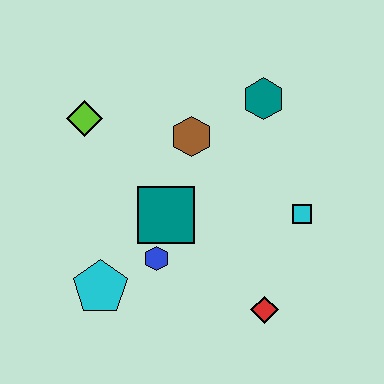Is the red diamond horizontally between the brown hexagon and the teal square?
No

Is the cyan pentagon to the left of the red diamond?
Yes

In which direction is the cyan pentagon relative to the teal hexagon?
The cyan pentagon is below the teal hexagon.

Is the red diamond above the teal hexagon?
No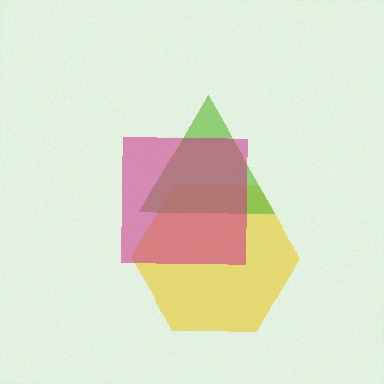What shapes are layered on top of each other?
The layered shapes are: a yellow hexagon, a lime triangle, a magenta square.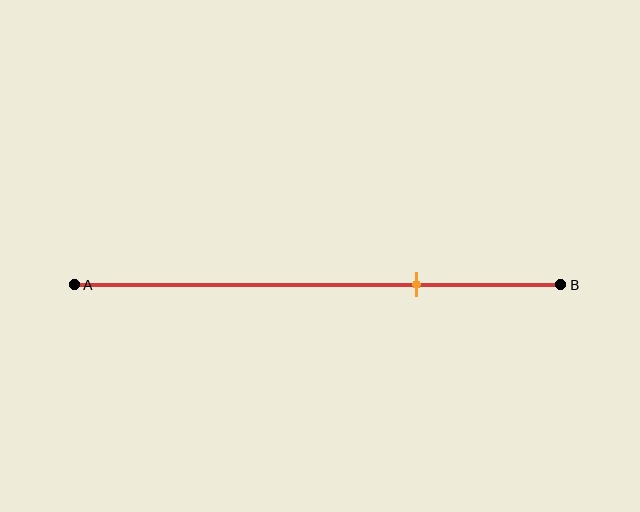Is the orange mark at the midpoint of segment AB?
No, the mark is at about 70% from A, not at the 50% midpoint.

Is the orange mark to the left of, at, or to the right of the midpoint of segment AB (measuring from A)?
The orange mark is to the right of the midpoint of segment AB.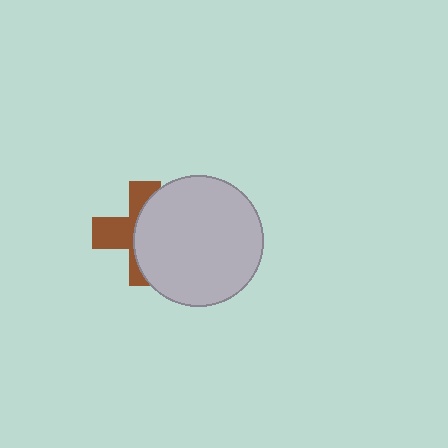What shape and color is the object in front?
The object in front is a light gray circle.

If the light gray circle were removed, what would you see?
You would see the complete brown cross.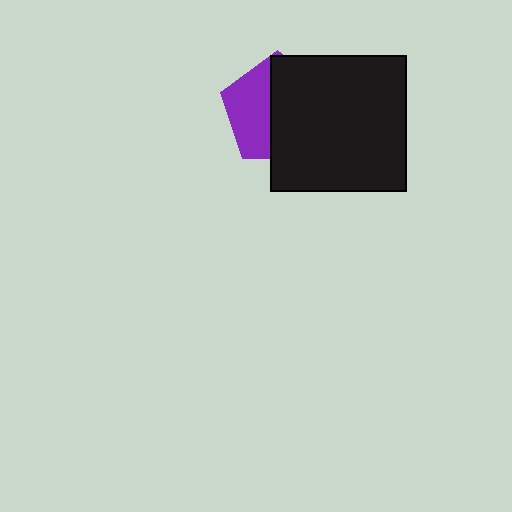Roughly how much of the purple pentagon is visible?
A small part of it is visible (roughly 41%).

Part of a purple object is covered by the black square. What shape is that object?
It is a pentagon.